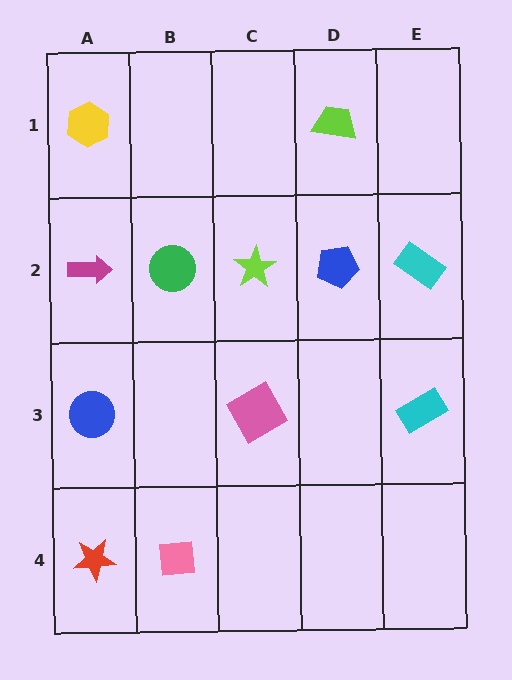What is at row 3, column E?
A cyan rectangle.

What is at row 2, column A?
A magenta arrow.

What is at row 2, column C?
A lime star.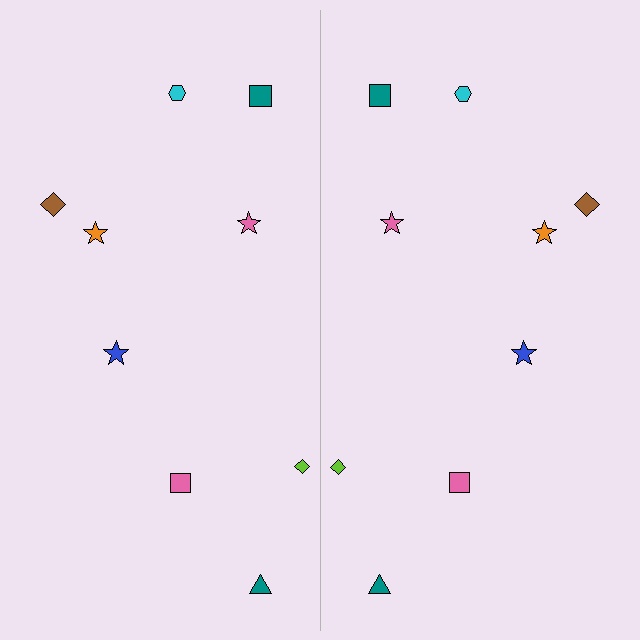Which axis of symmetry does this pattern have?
The pattern has a vertical axis of symmetry running through the center of the image.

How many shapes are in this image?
There are 18 shapes in this image.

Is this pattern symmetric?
Yes, this pattern has bilateral (reflection) symmetry.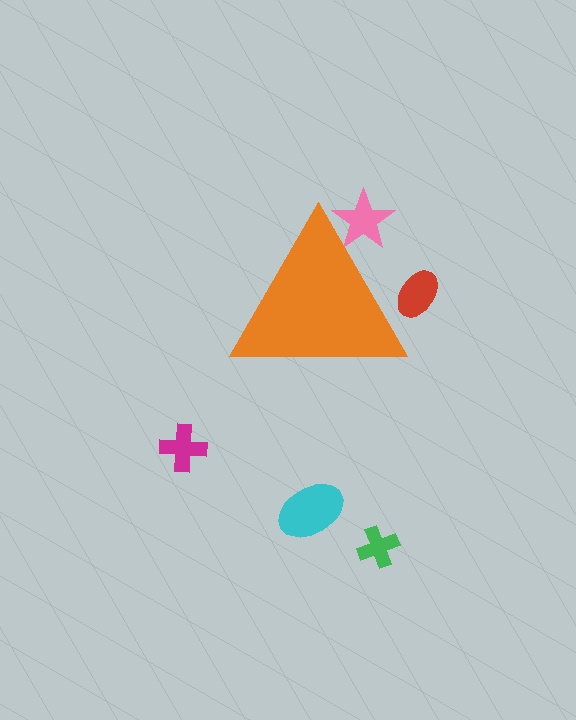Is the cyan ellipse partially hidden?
No, the cyan ellipse is fully visible.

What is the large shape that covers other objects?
An orange triangle.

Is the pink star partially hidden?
Yes, the pink star is partially hidden behind the orange triangle.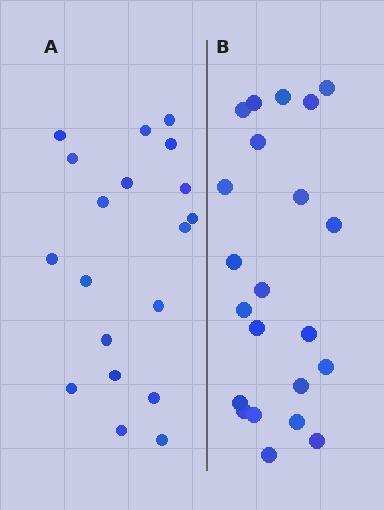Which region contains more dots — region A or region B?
Region B (the right region) has more dots.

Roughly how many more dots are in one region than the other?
Region B has just a few more — roughly 2 or 3 more dots than region A.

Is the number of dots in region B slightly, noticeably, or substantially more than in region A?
Region B has only slightly more — the two regions are fairly close. The ratio is roughly 1.2 to 1.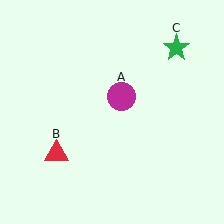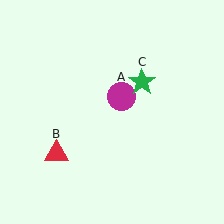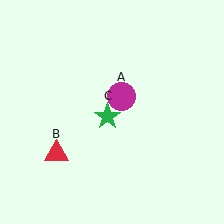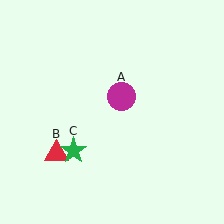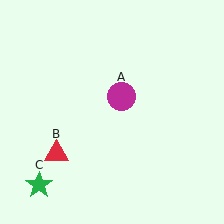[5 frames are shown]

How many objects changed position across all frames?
1 object changed position: green star (object C).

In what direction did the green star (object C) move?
The green star (object C) moved down and to the left.